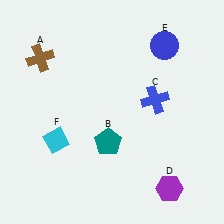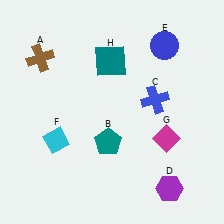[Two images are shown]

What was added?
A magenta diamond (G), a teal square (H) were added in Image 2.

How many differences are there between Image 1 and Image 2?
There are 2 differences between the two images.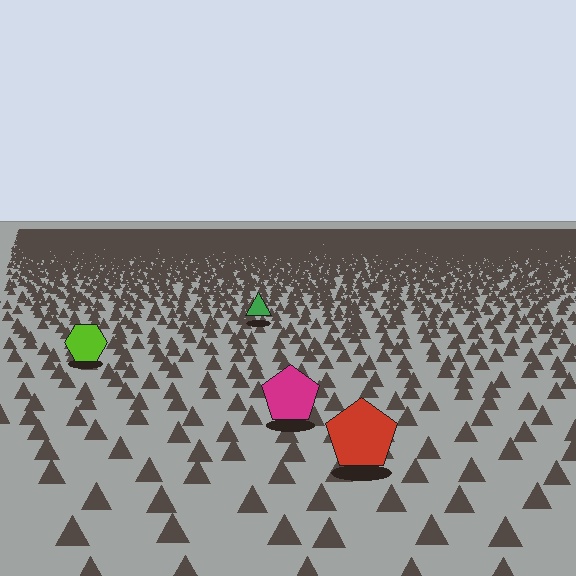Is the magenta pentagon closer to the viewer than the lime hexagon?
Yes. The magenta pentagon is closer — you can tell from the texture gradient: the ground texture is coarser near it.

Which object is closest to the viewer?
The red pentagon is closest. The texture marks near it are larger and more spread out.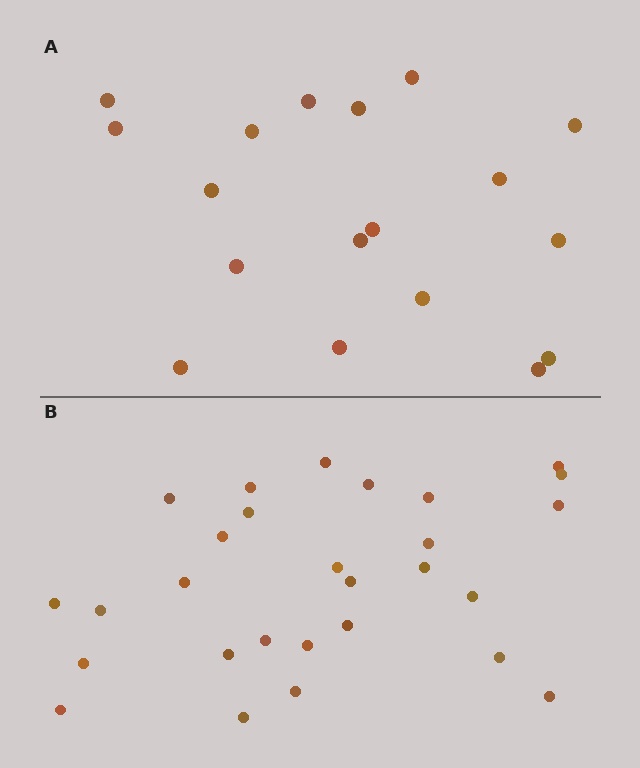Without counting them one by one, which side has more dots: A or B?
Region B (the bottom region) has more dots.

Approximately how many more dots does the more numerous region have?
Region B has roughly 10 or so more dots than region A.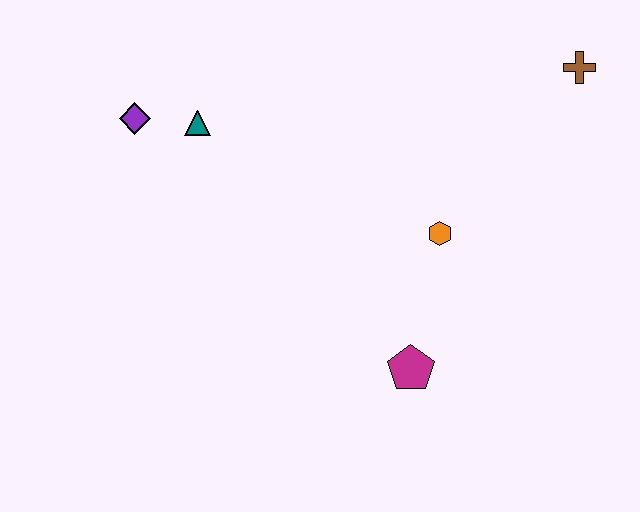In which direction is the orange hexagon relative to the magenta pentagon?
The orange hexagon is above the magenta pentagon.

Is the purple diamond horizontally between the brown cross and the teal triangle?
No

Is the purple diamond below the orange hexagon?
No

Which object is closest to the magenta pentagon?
The orange hexagon is closest to the magenta pentagon.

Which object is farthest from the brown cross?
The purple diamond is farthest from the brown cross.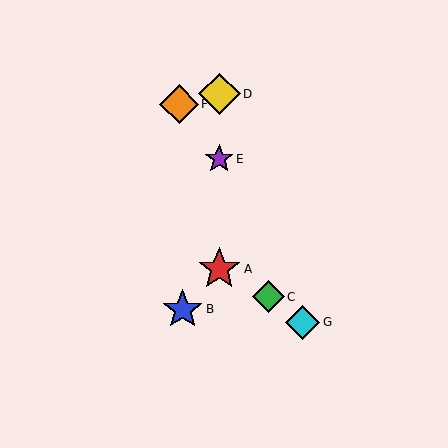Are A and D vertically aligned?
Yes, both are at x≈219.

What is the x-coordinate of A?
Object A is at x≈219.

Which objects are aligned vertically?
Objects A, D, E are aligned vertically.